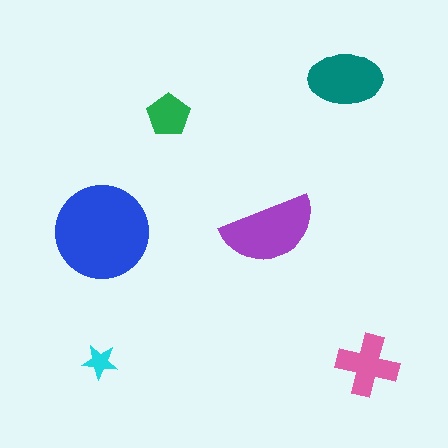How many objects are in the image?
There are 6 objects in the image.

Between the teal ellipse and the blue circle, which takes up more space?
The blue circle.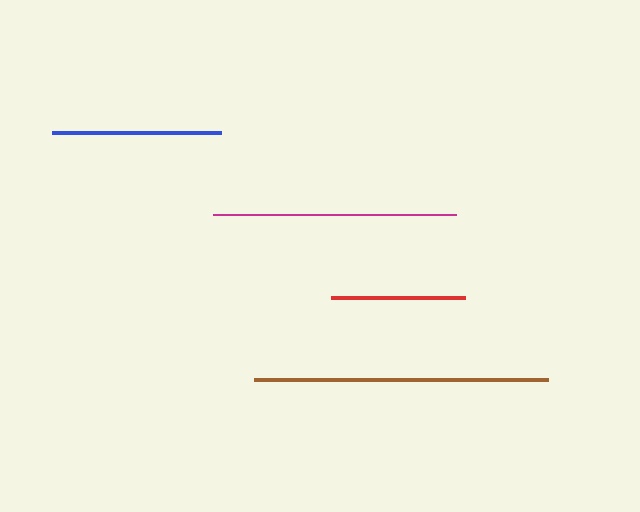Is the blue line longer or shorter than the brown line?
The brown line is longer than the blue line.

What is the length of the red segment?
The red segment is approximately 134 pixels long.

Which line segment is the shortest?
The red line is the shortest at approximately 134 pixels.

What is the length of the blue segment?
The blue segment is approximately 169 pixels long.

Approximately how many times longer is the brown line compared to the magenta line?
The brown line is approximately 1.2 times the length of the magenta line.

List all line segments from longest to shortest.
From longest to shortest: brown, magenta, blue, red.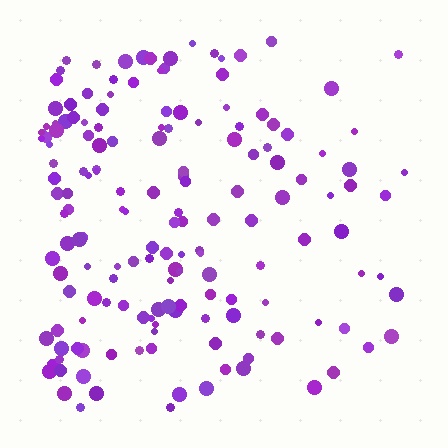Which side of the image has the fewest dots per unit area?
The right.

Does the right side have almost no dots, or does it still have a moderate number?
Still a moderate number, just noticeably fewer than the left.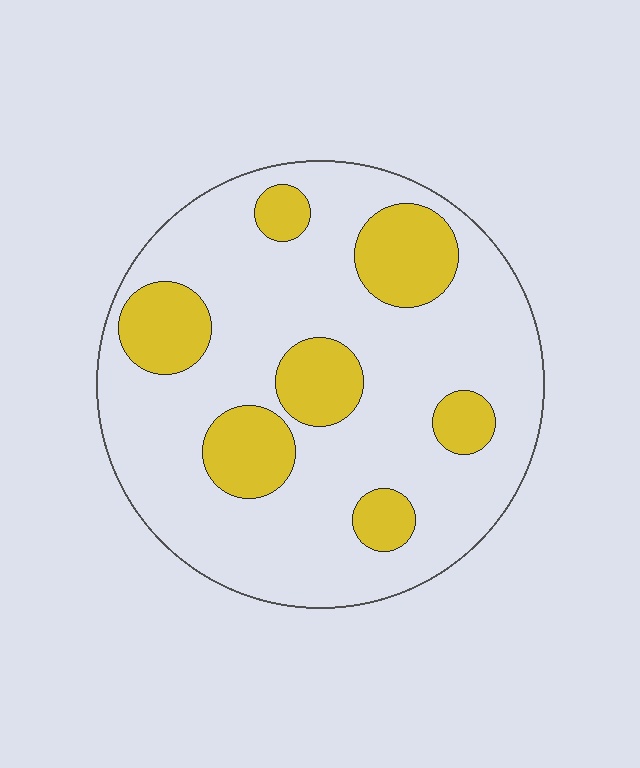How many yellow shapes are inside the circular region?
7.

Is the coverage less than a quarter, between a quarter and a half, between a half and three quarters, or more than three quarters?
Less than a quarter.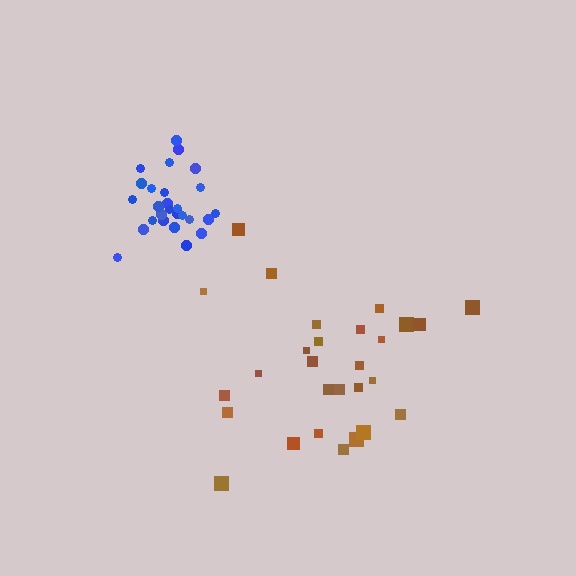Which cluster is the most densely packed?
Blue.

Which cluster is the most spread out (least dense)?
Brown.